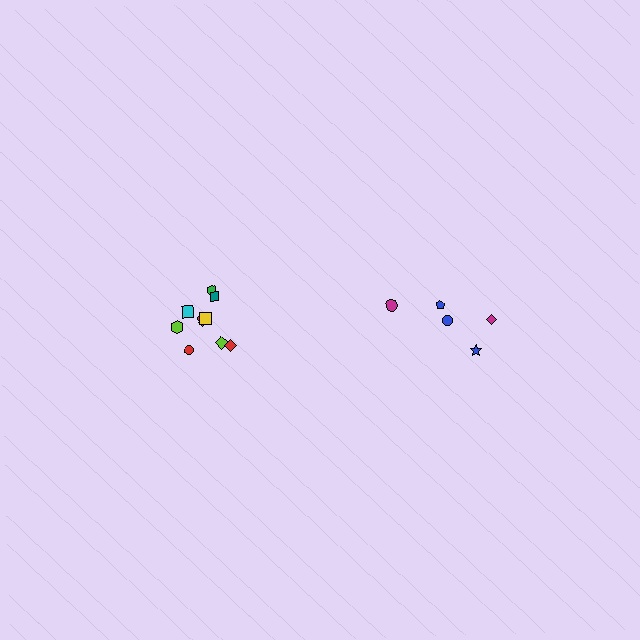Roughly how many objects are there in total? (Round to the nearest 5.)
Roughly 15 objects in total.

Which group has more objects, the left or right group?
The left group.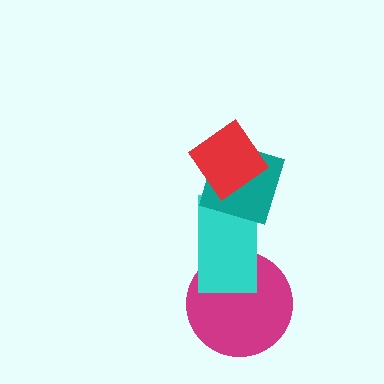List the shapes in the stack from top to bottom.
From top to bottom: the red diamond, the teal diamond, the cyan rectangle, the magenta circle.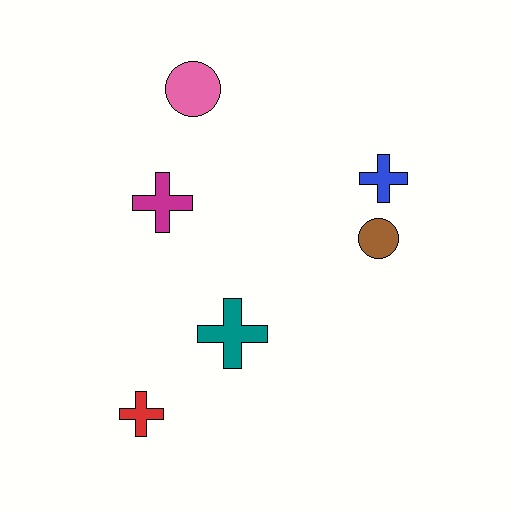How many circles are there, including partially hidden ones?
There are 2 circles.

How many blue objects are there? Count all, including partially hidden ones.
There is 1 blue object.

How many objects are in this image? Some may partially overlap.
There are 6 objects.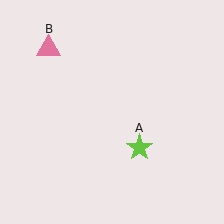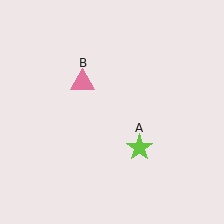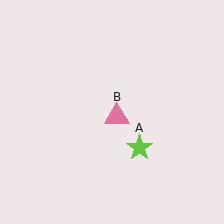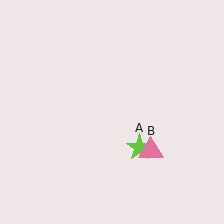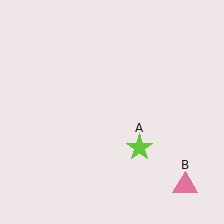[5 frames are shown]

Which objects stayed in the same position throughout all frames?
Lime star (object A) remained stationary.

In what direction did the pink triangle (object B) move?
The pink triangle (object B) moved down and to the right.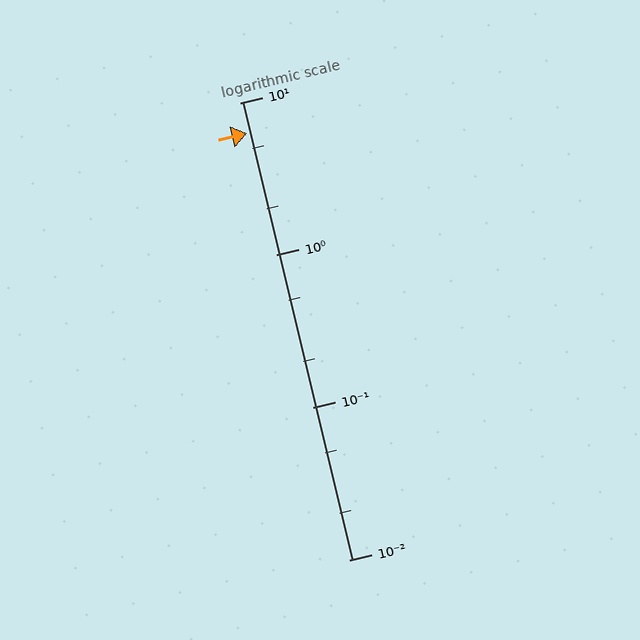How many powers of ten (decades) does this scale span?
The scale spans 3 decades, from 0.01 to 10.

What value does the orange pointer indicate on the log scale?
The pointer indicates approximately 6.3.